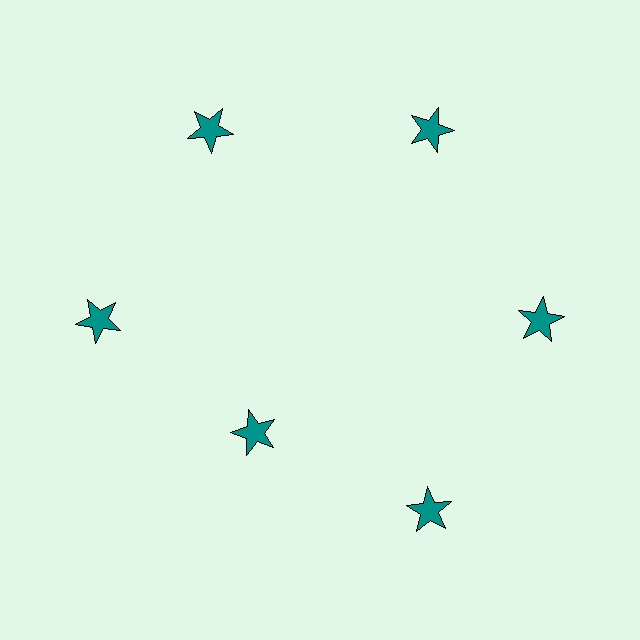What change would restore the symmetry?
The symmetry would be restored by moving it outward, back onto the ring so that all 6 stars sit at equal angles and equal distance from the center.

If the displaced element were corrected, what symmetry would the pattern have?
It would have 6-fold rotational symmetry — the pattern would map onto itself every 60 degrees.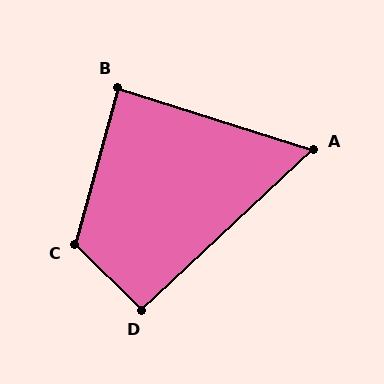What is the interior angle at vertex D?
Approximately 92 degrees (approximately right).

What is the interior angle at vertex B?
Approximately 88 degrees (approximately right).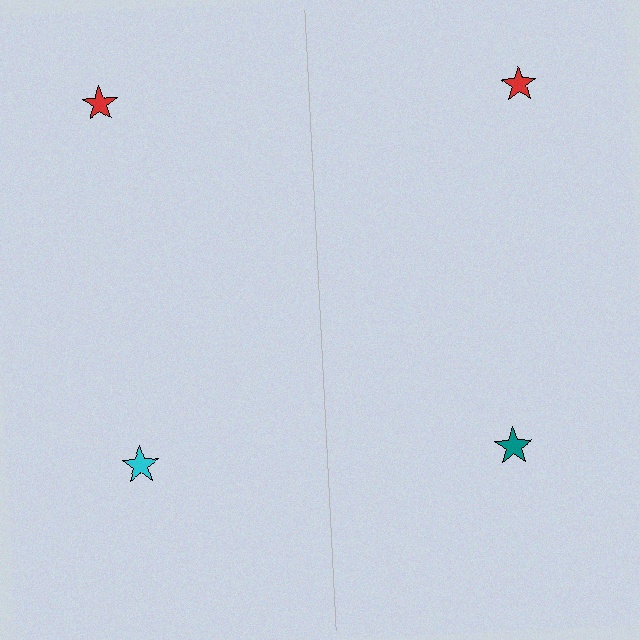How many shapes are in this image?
There are 4 shapes in this image.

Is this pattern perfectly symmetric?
No, the pattern is not perfectly symmetric. The teal star on the right side breaks the symmetry — its mirror counterpart is cyan.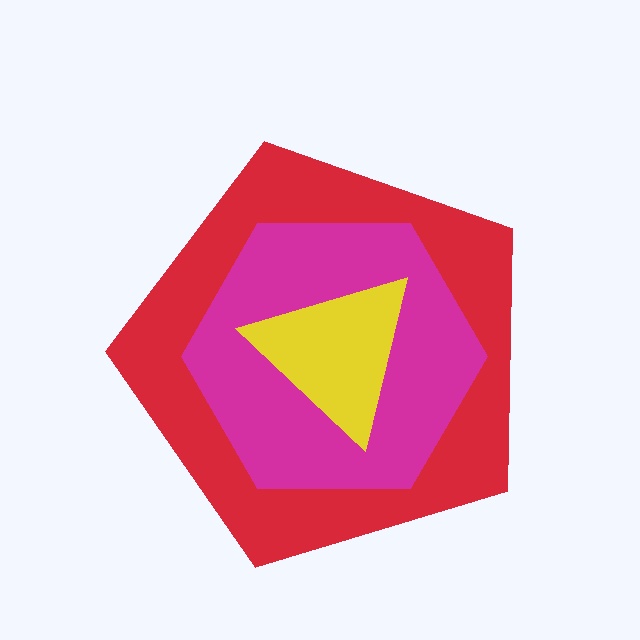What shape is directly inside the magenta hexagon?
The yellow triangle.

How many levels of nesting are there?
3.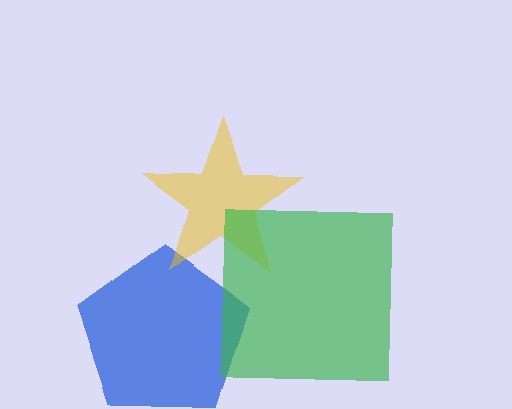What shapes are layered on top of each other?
The layered shapes are: a blue pentagon, a yellow star, a green square.